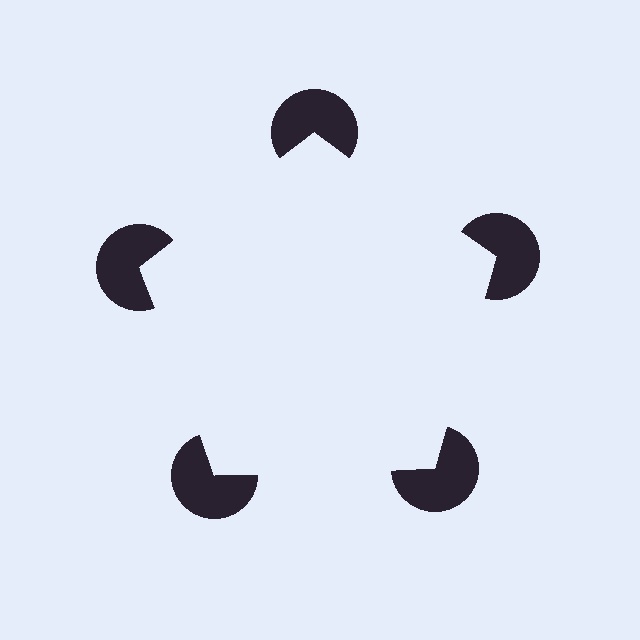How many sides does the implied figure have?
5 sides.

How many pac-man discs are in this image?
There are 5 — one at each vertex of the illusory pentagon.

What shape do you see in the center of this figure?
An illusory pentagon — its edges are inferred from the aligned wedge cuts in the pac-man discs, not physically drawn.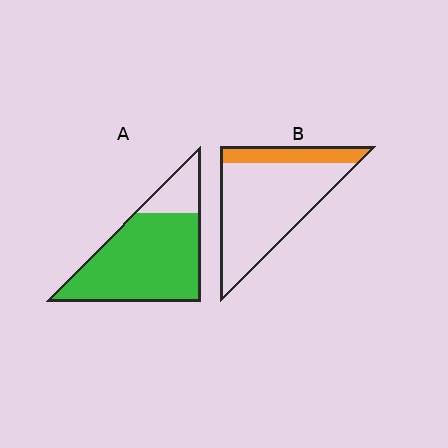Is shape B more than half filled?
No.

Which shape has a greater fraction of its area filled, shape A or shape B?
Shape A.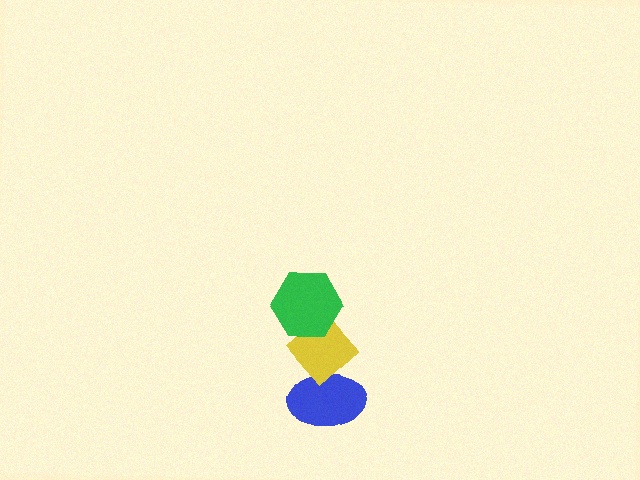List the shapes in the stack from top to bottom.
From top to bottom: the green hexagon, the yellow diamond, the blue ellipse.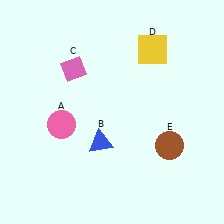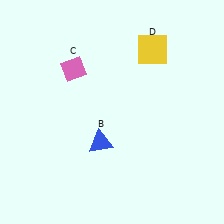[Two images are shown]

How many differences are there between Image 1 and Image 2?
There are 2 differences between the two images.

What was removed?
The pink circle (A), the brown circle (E) were removed in Image 2.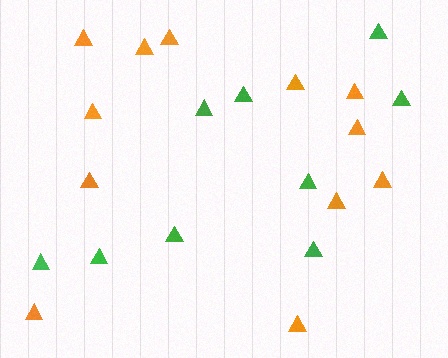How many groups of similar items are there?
There are 2 groups: one group of orange triangles (12) and one group of green triangles (9).